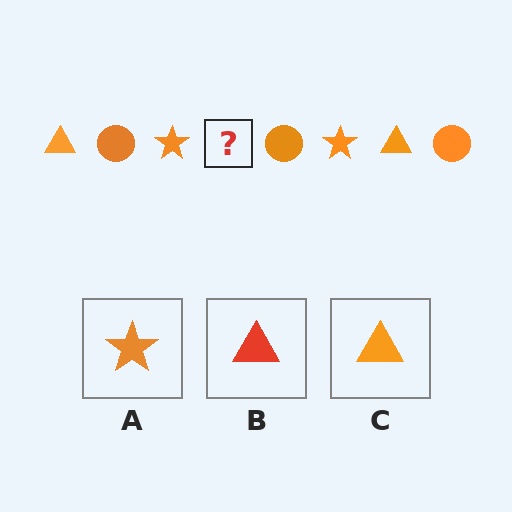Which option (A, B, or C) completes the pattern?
C.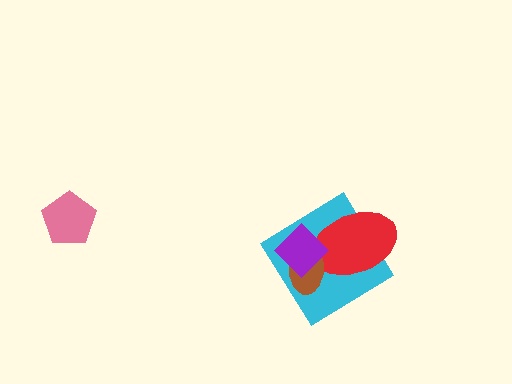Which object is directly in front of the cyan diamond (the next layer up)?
The red ellipse is directly in front of the cyan diamond.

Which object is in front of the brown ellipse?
The purple diamond is in front of the brown ellipse.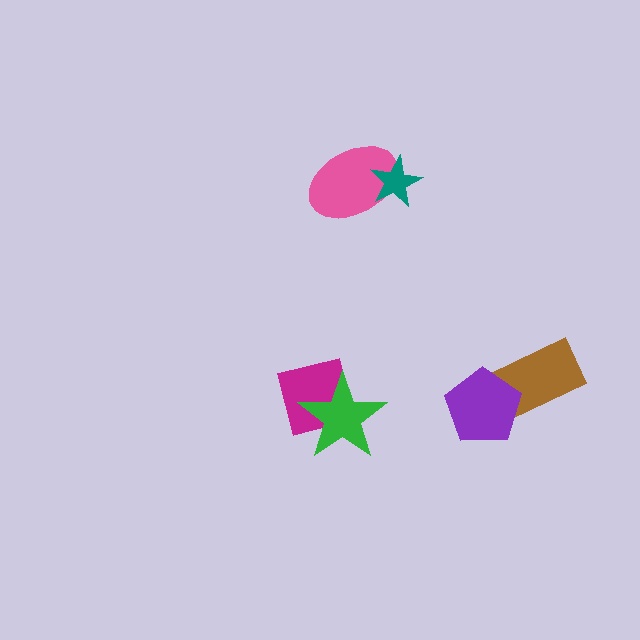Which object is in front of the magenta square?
The green star is in front of the magenta square.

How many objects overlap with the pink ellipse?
1 object overlaps with the pink ellipse.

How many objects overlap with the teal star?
1 object overlaps with the teal star.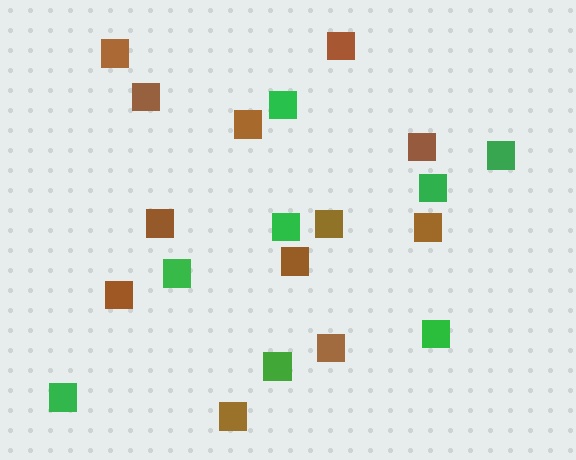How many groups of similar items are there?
There are 2 groups: one group of brown squares (12) and one group of green squares (8).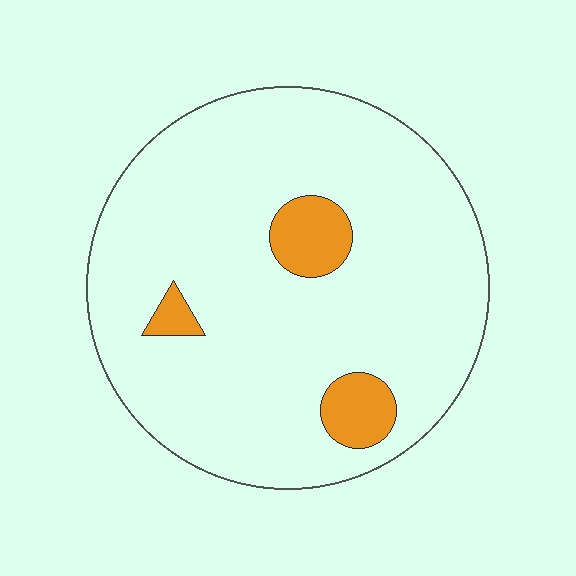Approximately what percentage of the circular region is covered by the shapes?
Approximately 10%.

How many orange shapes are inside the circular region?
3.